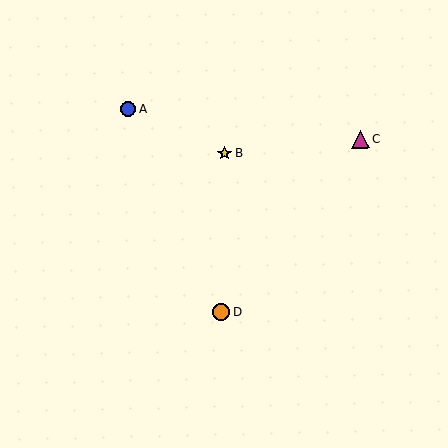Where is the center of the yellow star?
The center of the yellow star is at (225, 153).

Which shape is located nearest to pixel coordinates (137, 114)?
The blue circle (labeled A) at (129, 109) is nearest to that location.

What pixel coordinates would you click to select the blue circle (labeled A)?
Click at (129, 109) to select the blue circle A.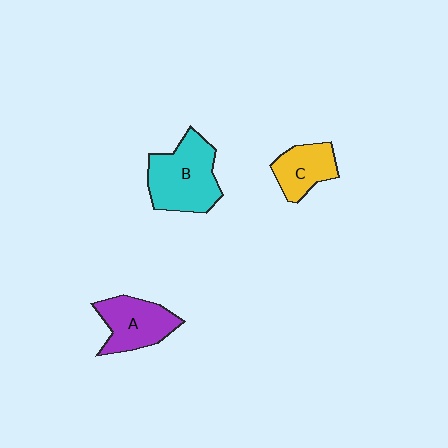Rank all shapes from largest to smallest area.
From largest to smallest: B (cyan), A (purple), C (yellow).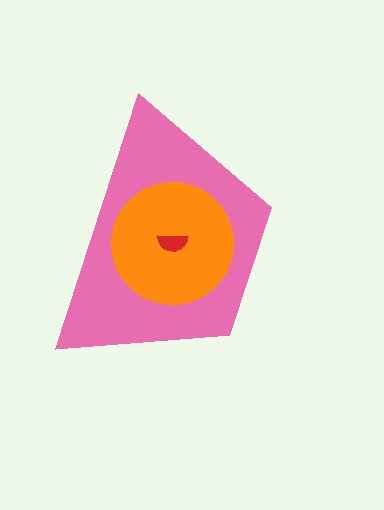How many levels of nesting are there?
3.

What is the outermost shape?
The pink trapezoid.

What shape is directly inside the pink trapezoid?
The orange circle.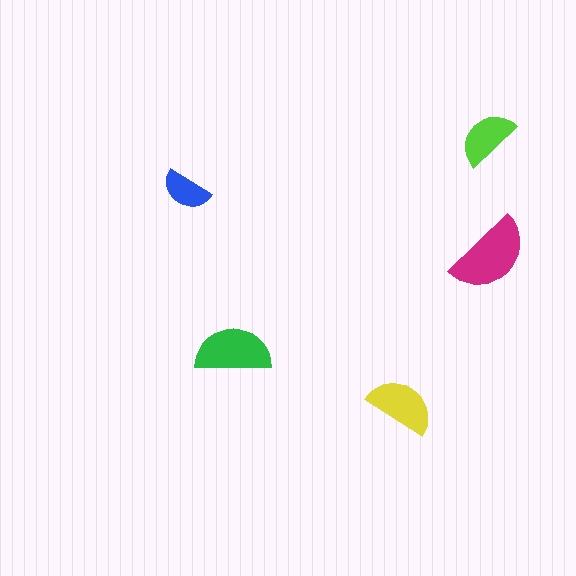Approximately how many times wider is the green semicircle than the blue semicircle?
About 1.5 times wider.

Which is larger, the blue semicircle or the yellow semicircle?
The yellow one.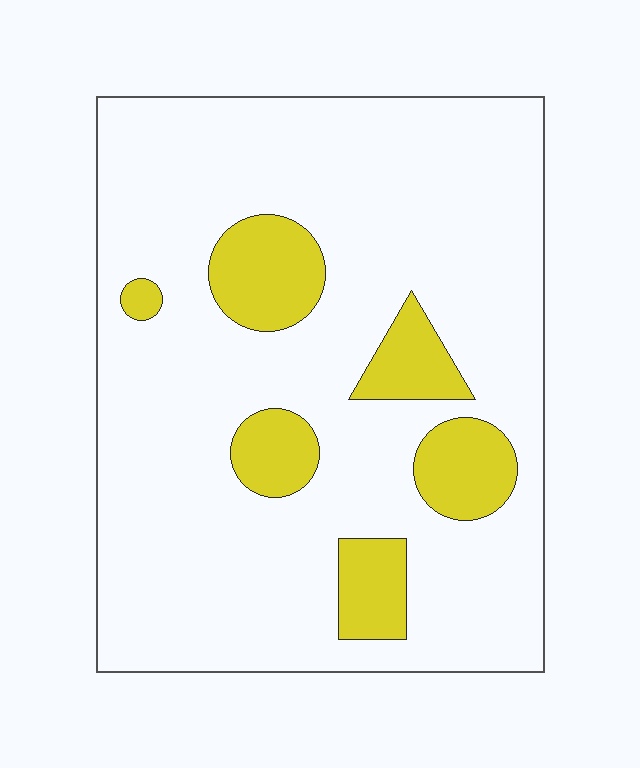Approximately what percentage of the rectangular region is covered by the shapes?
Approximately 15%.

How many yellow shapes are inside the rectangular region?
6.